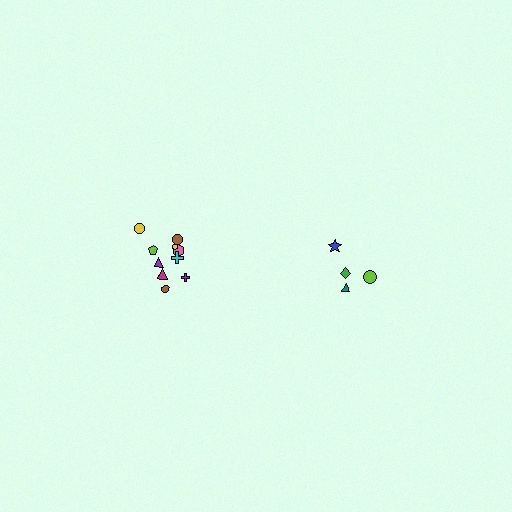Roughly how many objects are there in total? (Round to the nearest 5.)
Roughly 15 objects in total.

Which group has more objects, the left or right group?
The left group.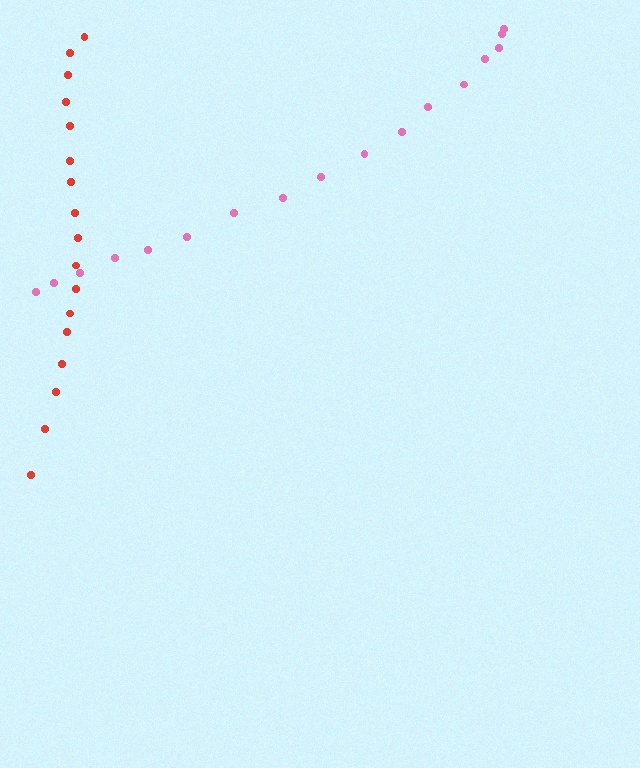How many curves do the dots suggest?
There are 2 distinct paths.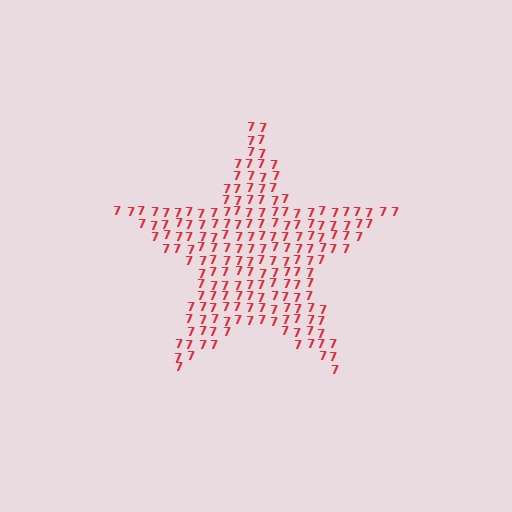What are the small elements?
The small elements are digit 7's.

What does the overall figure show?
The overall figure shows a star.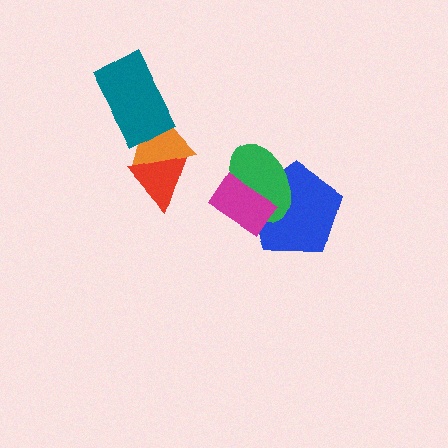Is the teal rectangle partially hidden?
No, no other shape covers it.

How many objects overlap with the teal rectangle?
1 object overlaps with the teal rectangle.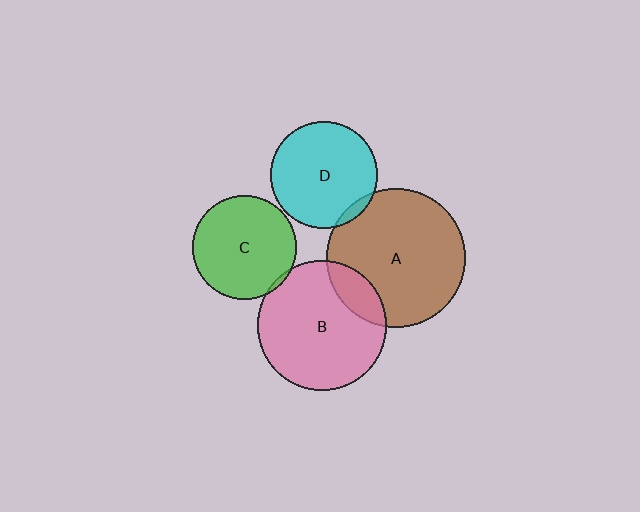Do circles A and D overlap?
Yes.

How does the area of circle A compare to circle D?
Approximately 1.7 times.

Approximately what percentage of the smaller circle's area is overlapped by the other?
Approximately 5%.